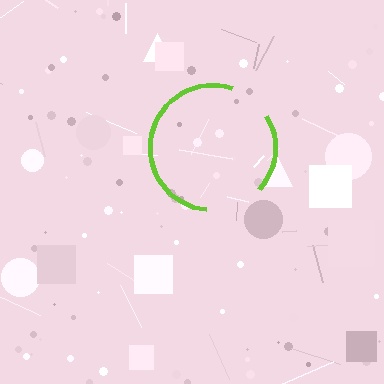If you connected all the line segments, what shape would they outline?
They would outline a circle.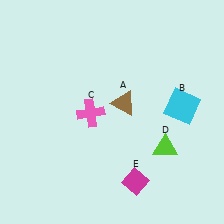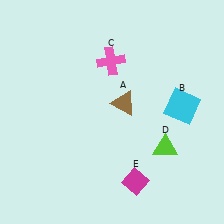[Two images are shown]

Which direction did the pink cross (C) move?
The pink cross (C) moved up.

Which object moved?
The pink cross (C) moved up.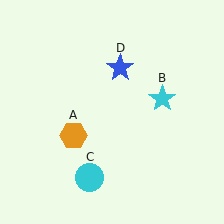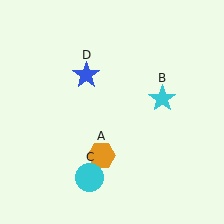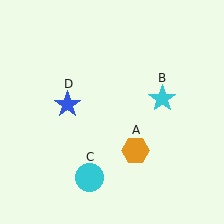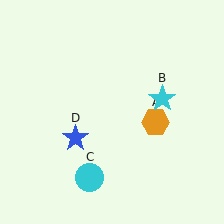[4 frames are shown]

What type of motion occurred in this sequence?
The orange hexagon (object A), blue star (object D) rotated counterclockwise around the center of the scene.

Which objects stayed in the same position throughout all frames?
Cyan star (object B) and cyan circle (object C) remained stationary.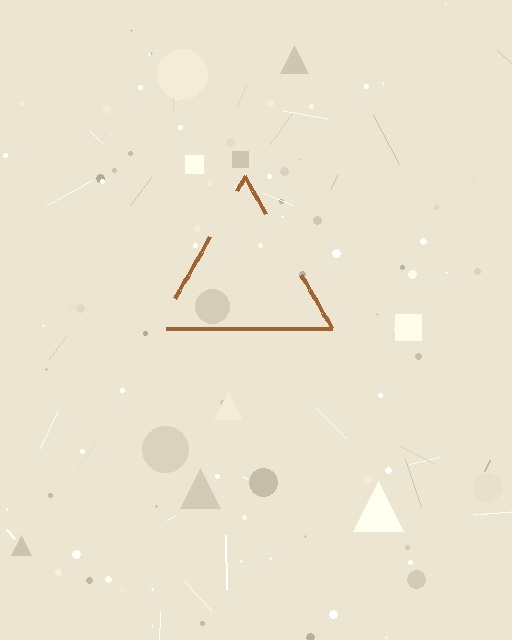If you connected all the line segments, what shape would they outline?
They would outline a triangle.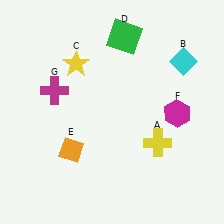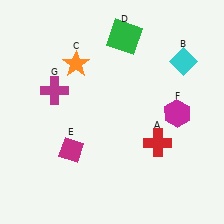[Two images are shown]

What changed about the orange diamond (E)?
In Image 1, E is orange. In Image 2, it changed to magenta.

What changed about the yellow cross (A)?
In Image 1, A is yellow. In Image 2, it changed to red.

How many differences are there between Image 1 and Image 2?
There are 3 differences between the two images.